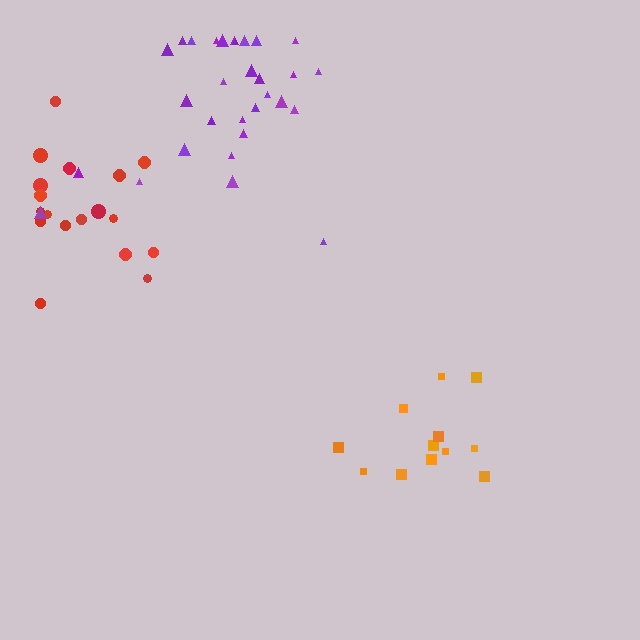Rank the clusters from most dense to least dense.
red, purple, orange.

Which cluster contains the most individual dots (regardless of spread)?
Purple (30).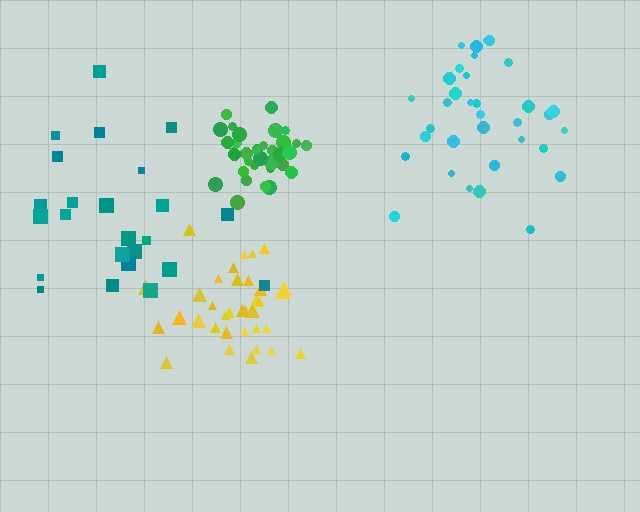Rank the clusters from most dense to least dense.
green, yellow, cyan, teal.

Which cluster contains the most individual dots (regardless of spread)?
Green (35).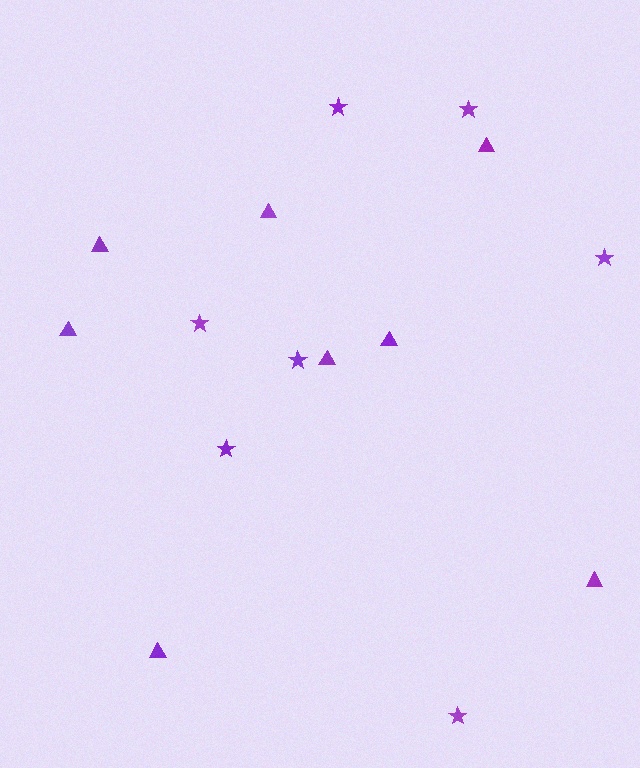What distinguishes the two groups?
There are 2 groups: one group of stars (7) and one group of triangles (8).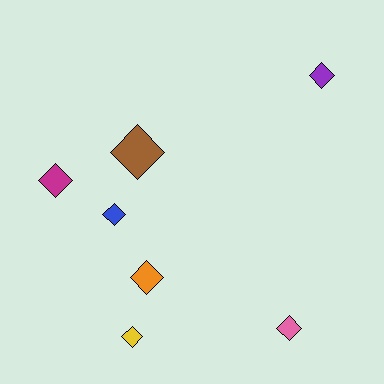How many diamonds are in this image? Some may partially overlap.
There are 7 diamonds.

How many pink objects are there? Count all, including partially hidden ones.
There is 1 pink object.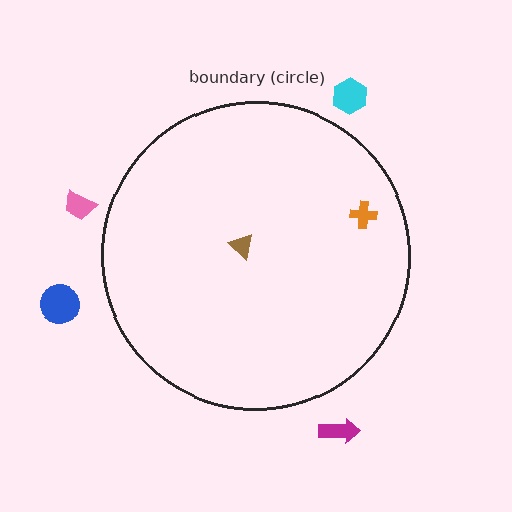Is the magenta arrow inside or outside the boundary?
Outside.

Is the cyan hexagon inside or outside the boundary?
Outside.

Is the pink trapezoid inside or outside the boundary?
Outside.